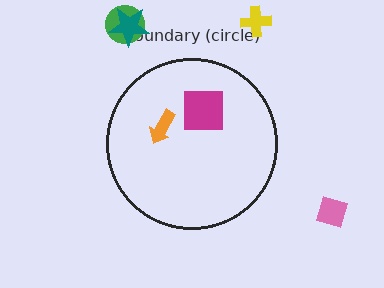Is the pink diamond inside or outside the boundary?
Outside.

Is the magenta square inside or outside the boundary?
Inside.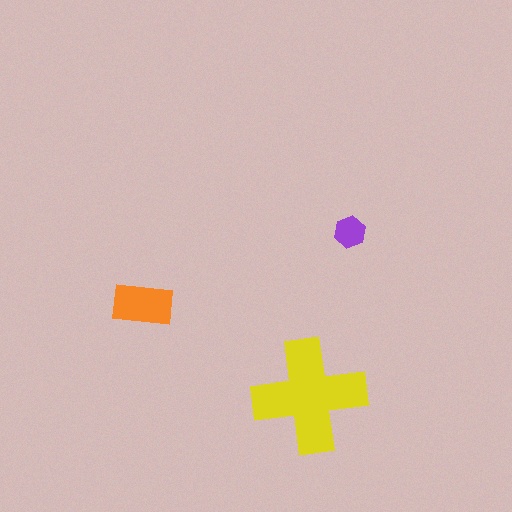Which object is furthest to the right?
The purple hexagon is rightmost.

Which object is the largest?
The yellow cross.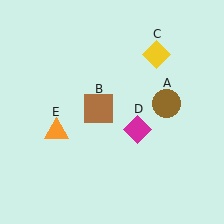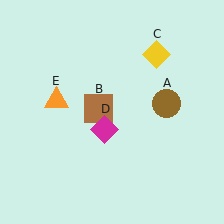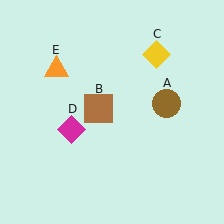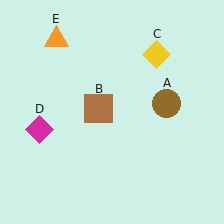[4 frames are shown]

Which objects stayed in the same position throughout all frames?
Brown circle (object A) and brown square (object B) and yellow diamond (object C) remained stationary.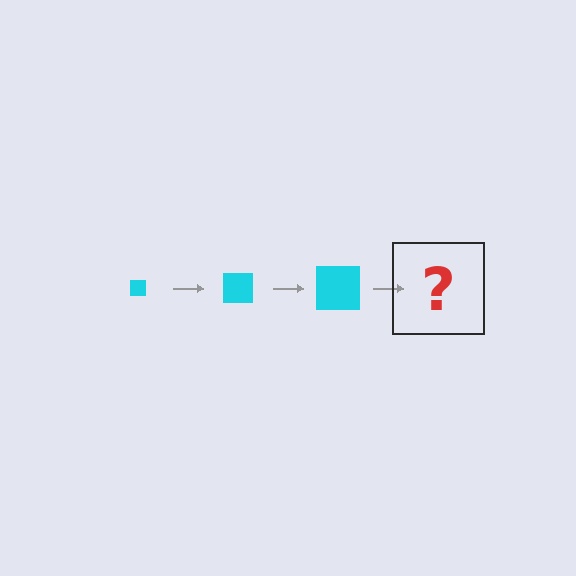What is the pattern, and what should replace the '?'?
The pattern is that the square gets progressively larger each step. The '?' should be a cyan square, larger than the previous one.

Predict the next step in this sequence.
The next step is a cyan square, larger than the previous one.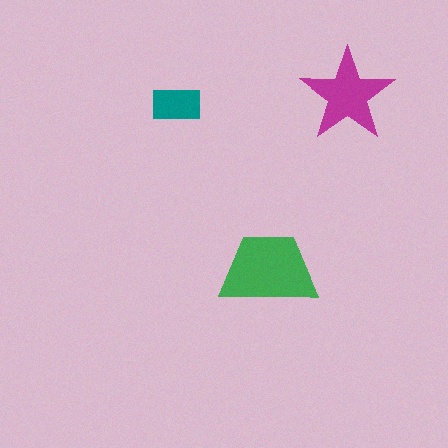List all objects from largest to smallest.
The green trapezoid, the magenta star, the teal rectangle.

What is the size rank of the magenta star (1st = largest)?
2nd.